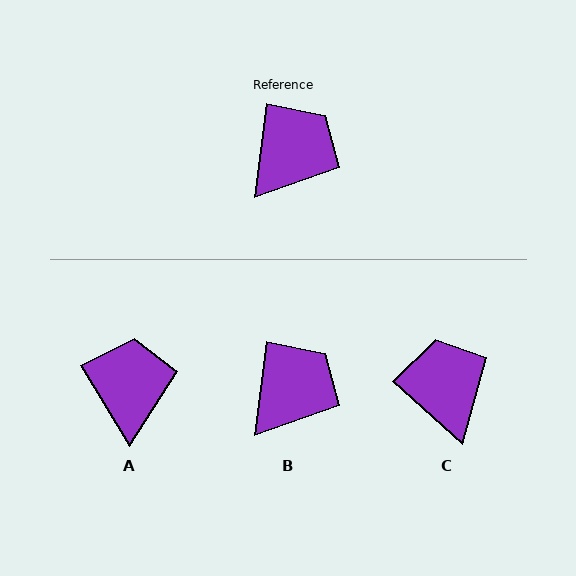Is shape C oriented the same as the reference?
No, it is off by about 55 degrees.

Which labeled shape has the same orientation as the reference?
B.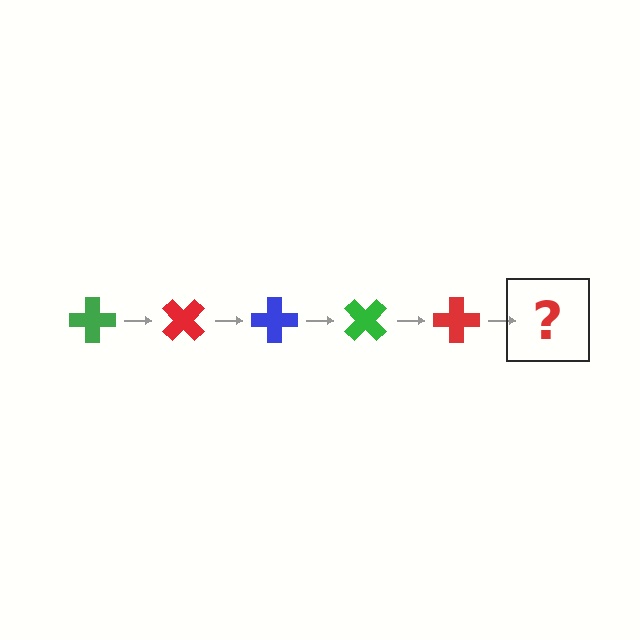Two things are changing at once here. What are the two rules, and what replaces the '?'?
The two rules are that it rotates 45 degrees each step and the color cycles through green, red, and blue. The '?' should be a blue cross, rotated 225 degrees from the start.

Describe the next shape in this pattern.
It should be a blue cross, rotated 225 degrees from the start.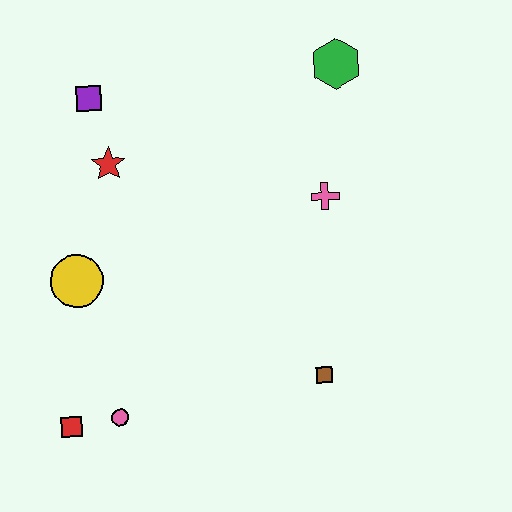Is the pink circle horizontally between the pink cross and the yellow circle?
Yes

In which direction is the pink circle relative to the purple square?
The pink circle is below the purple square.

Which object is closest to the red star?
The purple square is closest to the red star.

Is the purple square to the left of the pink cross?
Yes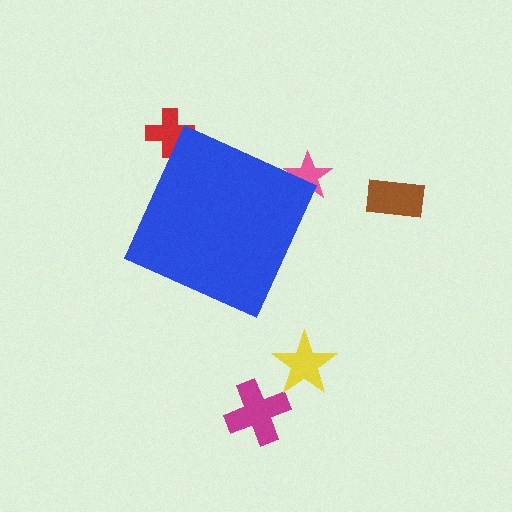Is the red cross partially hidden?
Yes, the red cross is partially hidden behind the blue diamond.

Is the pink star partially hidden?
Yes, the pink star is partially hidden behind the blue diamond.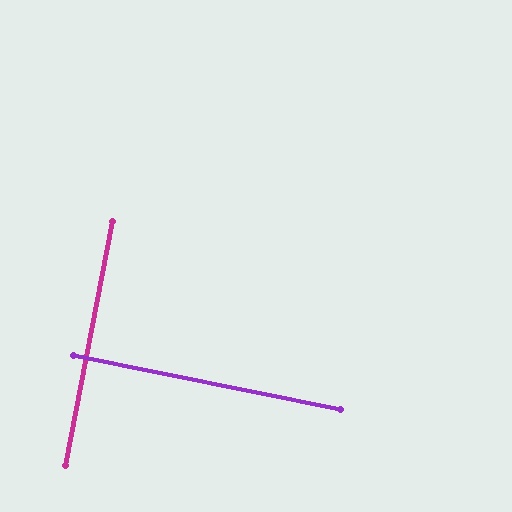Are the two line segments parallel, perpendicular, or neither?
Perpendicular — they meet at approximately 89°.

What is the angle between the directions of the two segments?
Approximately 89 degrees.